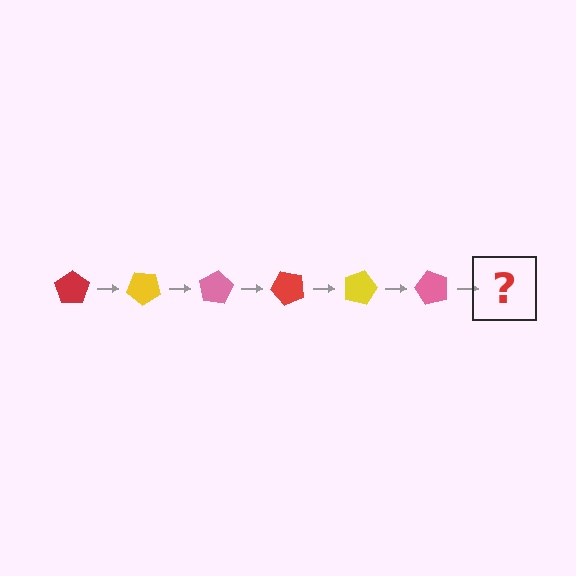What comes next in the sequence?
The next element should be a red pentagon, rotated 240 degrees from the start.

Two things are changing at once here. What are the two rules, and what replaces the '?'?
The two rules are that it rotates 40 degrees each step and the color cycles through red, yellow, and pink. The '?' should be a red pentagon, rotated 240 degrees from the start.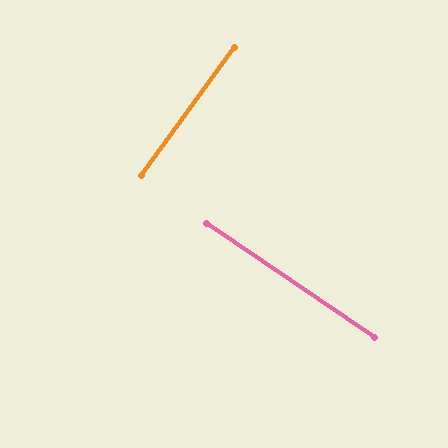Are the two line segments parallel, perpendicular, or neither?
Perpendicular — they meet at approximately 88°.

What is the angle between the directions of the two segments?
Approximately 88 degrees.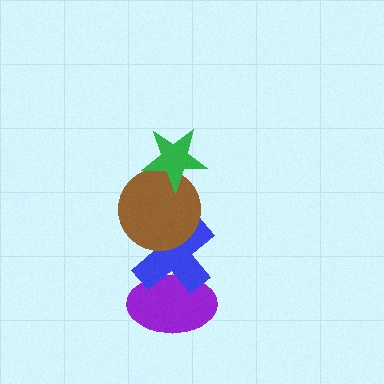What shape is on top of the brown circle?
The green star is on top of the brown circle.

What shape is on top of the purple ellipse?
The blue cross is on top of the purple ellipse.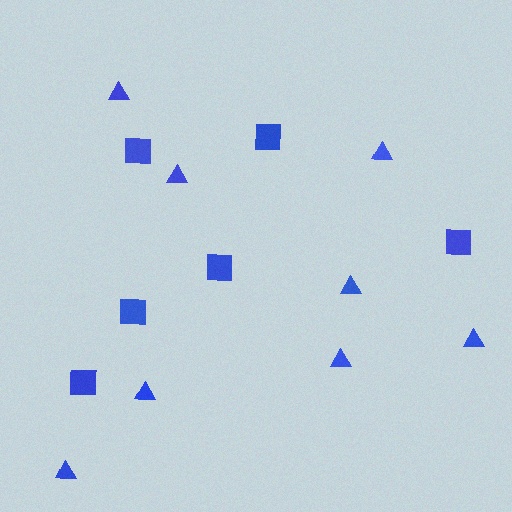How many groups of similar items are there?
There are 2 groups: one group of squares (6) and one group of triangles (8).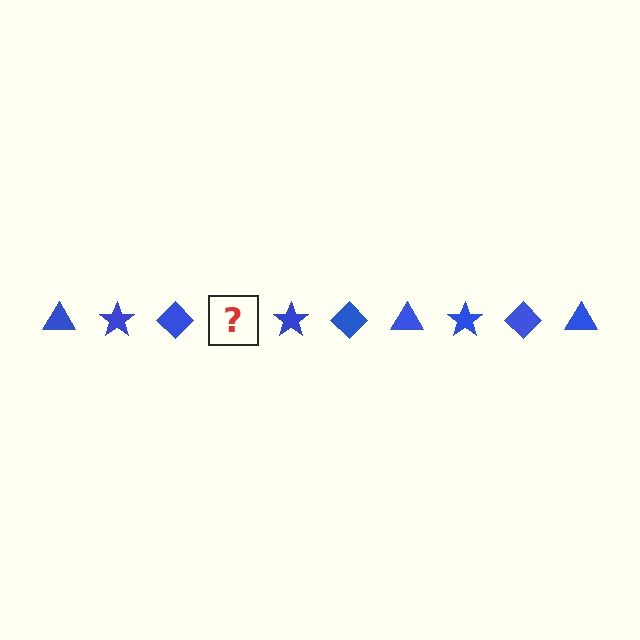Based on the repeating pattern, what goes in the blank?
The blank should be a blue triangle.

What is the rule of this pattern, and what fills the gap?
The rule is that the pattern cycles through triangle, star, diamond shapes in blue. The gap should be filled with a blue triangle.